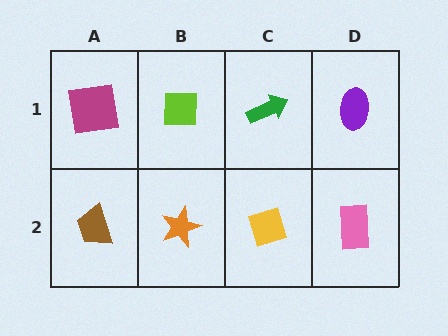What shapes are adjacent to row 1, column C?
A yellow diamond (row 2, column C), a lime square (row 1, column B), a purple ellipse (row 1, column D).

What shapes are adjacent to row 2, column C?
A green arrow (row 1, column C), an orange star (row 2, column B), a pink rectangle (row 2, column D).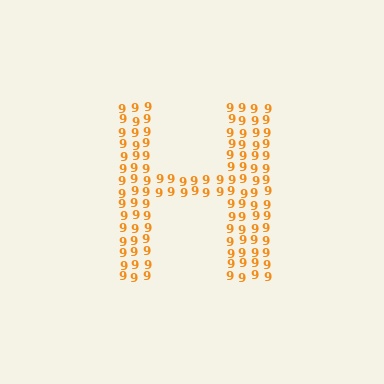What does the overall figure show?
The overall figure shows the letter H.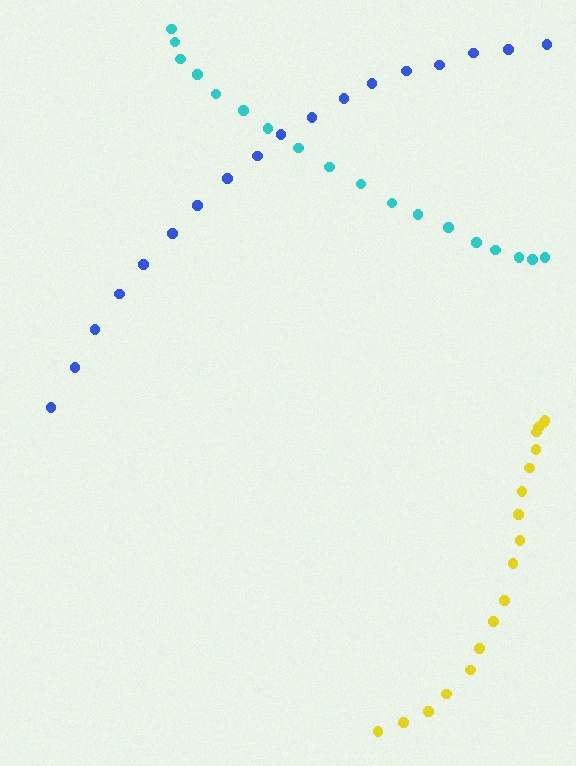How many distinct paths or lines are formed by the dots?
There are 3 distinct paths.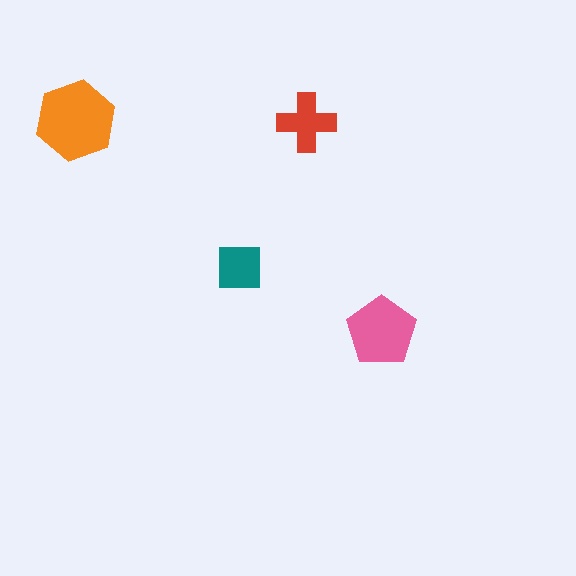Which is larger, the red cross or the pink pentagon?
The pink pentagon.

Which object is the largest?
The orange hexagon.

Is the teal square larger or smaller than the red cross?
Smaller.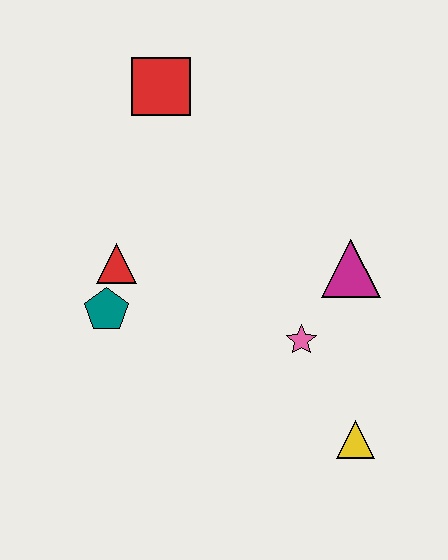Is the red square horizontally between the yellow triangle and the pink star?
No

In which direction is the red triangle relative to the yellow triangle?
The red triangle is to the left of the yellow triangle.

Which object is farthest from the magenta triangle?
The red square is farthest from the magenta triangle.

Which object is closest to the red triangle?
The teal pentagon is closest to the red triangle.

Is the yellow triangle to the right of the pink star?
Yes